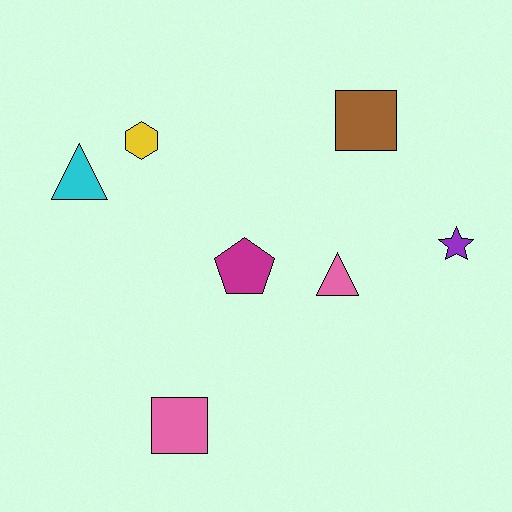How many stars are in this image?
There is 1 star.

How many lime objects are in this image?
There are no lime objects.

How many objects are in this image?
There are 7 objects.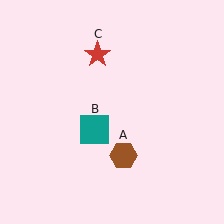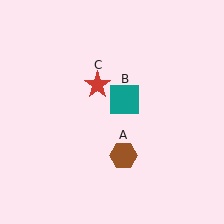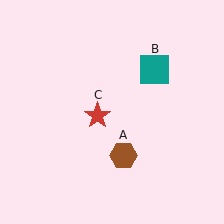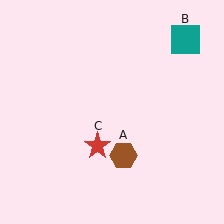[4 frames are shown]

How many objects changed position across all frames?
2 objects changed position: teal square (object B), red star (object C).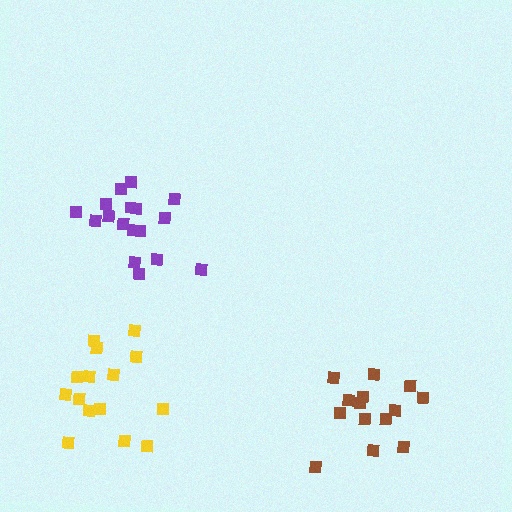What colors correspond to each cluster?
The clusters are colored: purple, brown, yellow.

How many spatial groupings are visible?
There are 3 spatial groupings.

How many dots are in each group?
Group 1: 17 dots, Group 2: 14 dots, Group 3: 15 dots (46 total).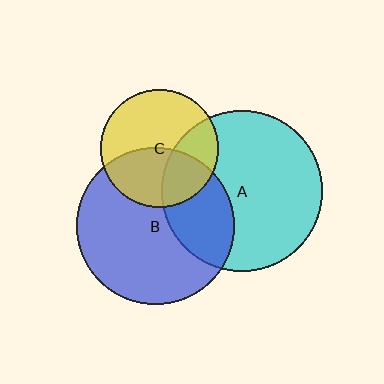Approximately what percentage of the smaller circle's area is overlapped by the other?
Approximately 45%.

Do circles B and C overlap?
Yes.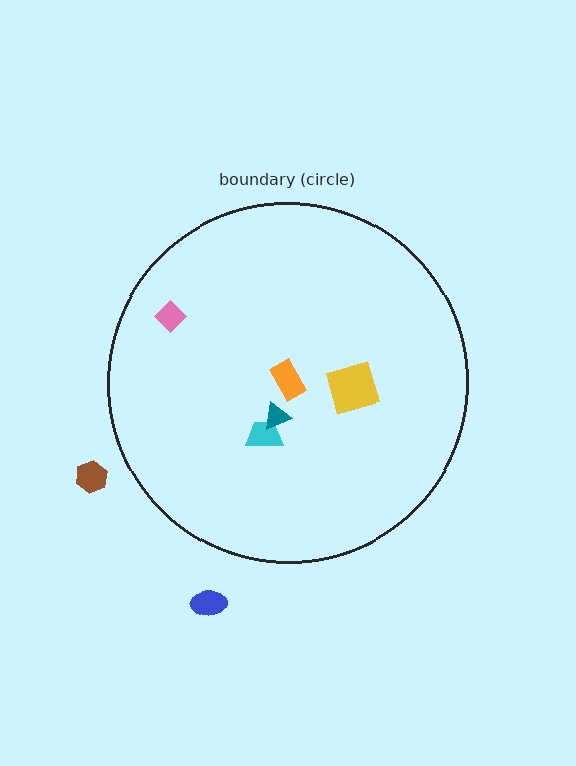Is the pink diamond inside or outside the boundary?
Inside.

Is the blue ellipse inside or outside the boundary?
Outside.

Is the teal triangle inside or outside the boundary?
Inside.